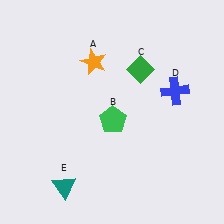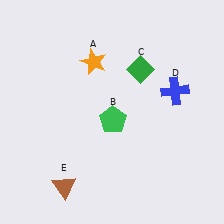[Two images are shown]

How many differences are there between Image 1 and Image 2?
There is 1 difference between the two images.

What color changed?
The triangle (E) changed from teal in Image 1 to brown in Image 2.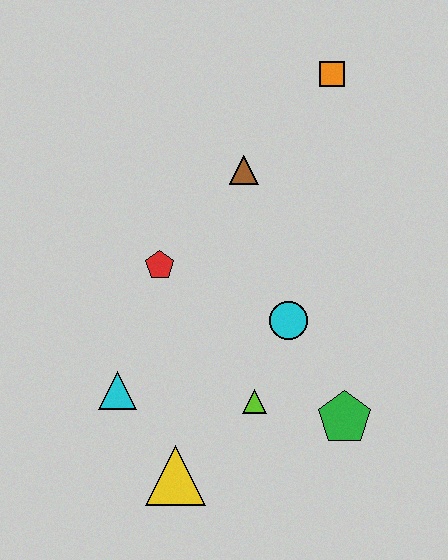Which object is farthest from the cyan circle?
The orange square is farthest from the cyan circle.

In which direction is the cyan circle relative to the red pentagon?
The cyan circle is to the right of the red pentagon.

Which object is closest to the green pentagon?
The lime triangle is closest to the green pentagon.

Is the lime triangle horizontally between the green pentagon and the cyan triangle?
Yes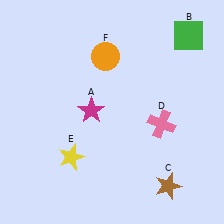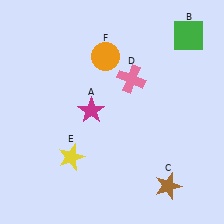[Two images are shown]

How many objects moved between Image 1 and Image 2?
1 object moved between the two images.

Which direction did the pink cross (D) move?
The pink cross (D) moved up.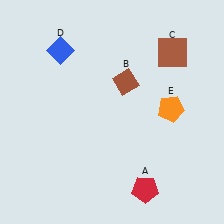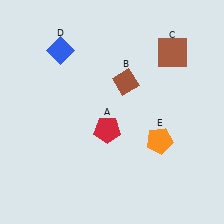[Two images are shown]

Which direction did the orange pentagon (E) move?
The orange pentagon (E) moved down.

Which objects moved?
The objects that moved are: the red pentagon (A), the orange pentagon (E).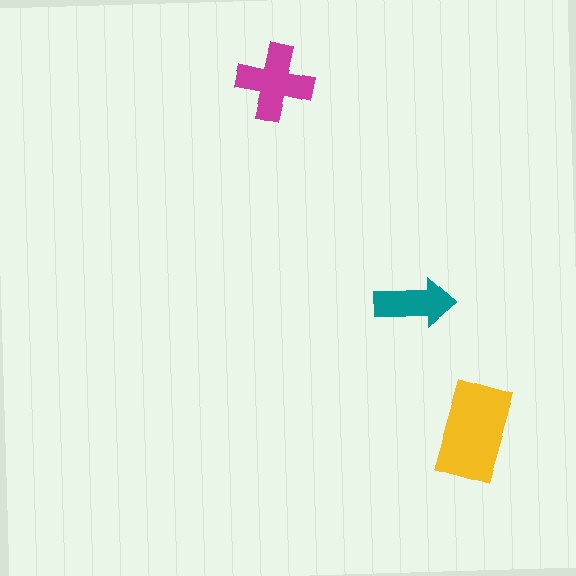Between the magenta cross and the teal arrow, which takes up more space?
The magenta cross.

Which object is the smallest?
The teal arrow.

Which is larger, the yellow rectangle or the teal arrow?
The yellow rectangle.